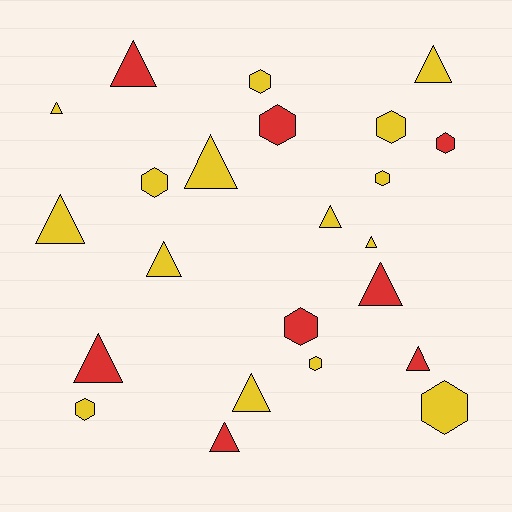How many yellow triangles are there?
There are 8 yellow triangles.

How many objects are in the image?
There are 23 objects.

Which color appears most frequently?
Yellow, with 15 objects.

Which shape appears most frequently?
Triangle, with 13 objects.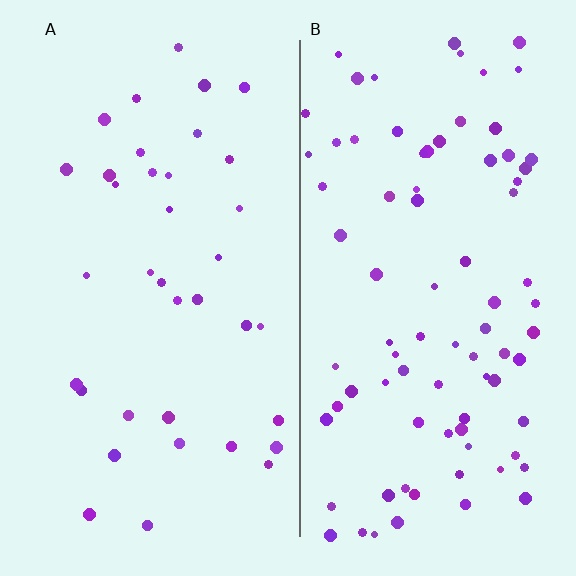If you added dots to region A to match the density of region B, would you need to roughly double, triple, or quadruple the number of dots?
Approximately double.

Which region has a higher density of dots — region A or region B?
B (the right).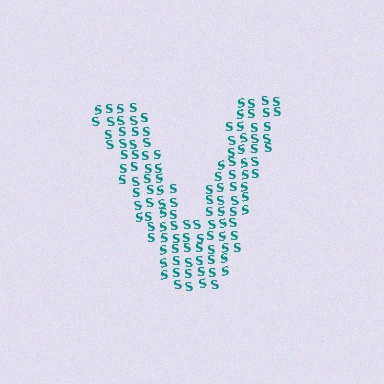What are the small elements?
The small elements are letter S's.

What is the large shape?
The large shape is the letter V.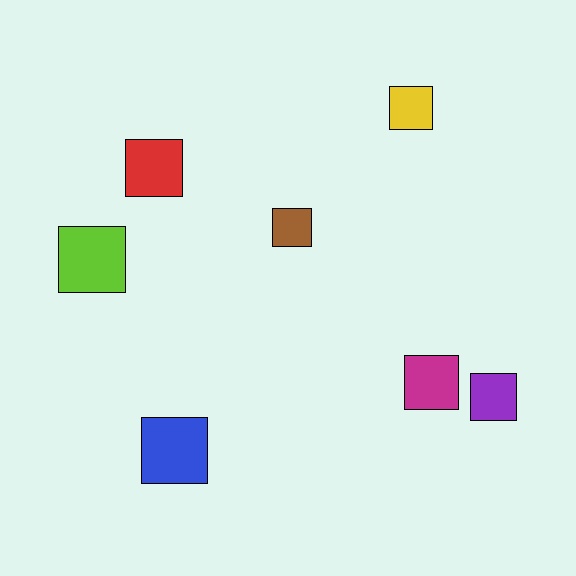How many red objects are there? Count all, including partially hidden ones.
There is 1 red object.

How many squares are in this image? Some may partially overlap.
There are 7 squares.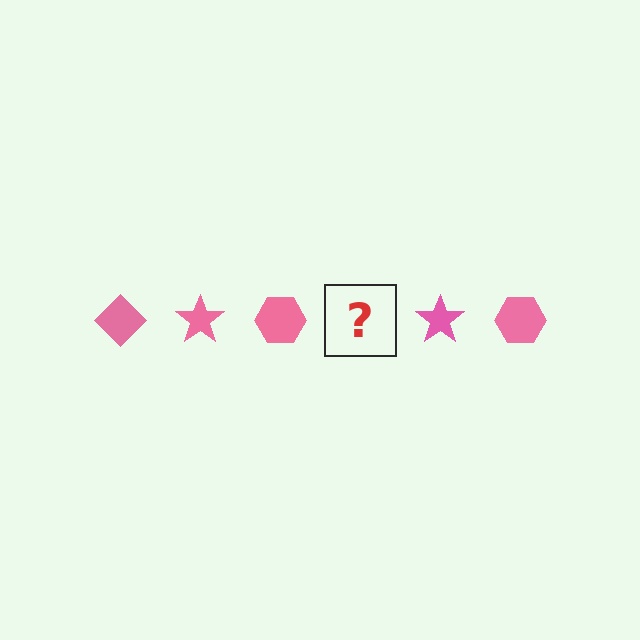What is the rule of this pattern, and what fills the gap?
The rule is that the pattern cycles through diamond, star, hexagon shapes in pink. The gap should be filled with a pink diamond.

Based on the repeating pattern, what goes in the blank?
The blank should be a pink diamond.